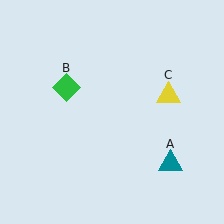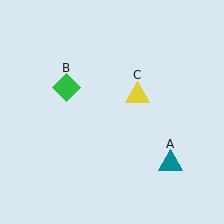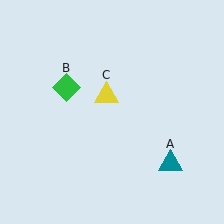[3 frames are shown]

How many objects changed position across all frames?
1 object changed position: yellow triangle (object C).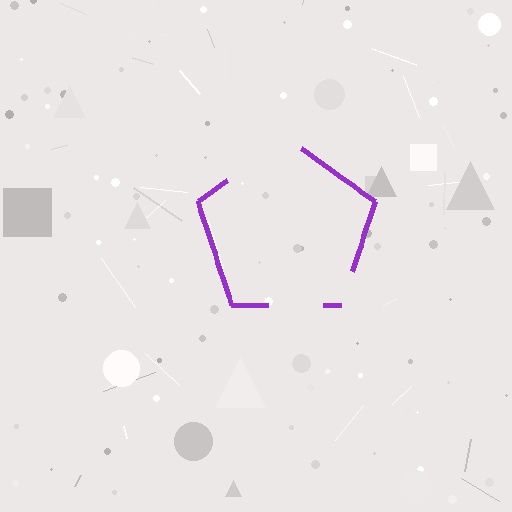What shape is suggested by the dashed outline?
The dashed outline suggests a pentagon.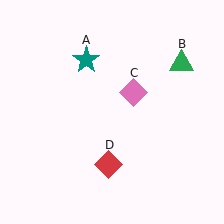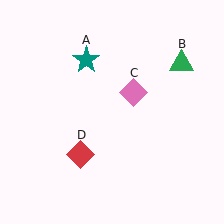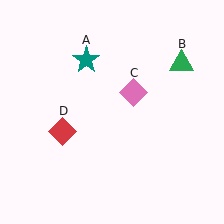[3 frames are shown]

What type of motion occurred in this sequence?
The red diamond (object D) rotated clockwise around the center of the scene.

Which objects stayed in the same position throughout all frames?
Teal star (object A) and green triangle (object B) and pink diamond (object C) remained stationary.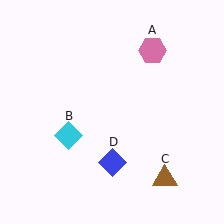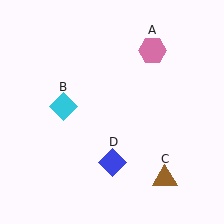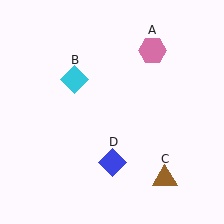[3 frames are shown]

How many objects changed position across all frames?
1 object changed position: cyan diamond (object B).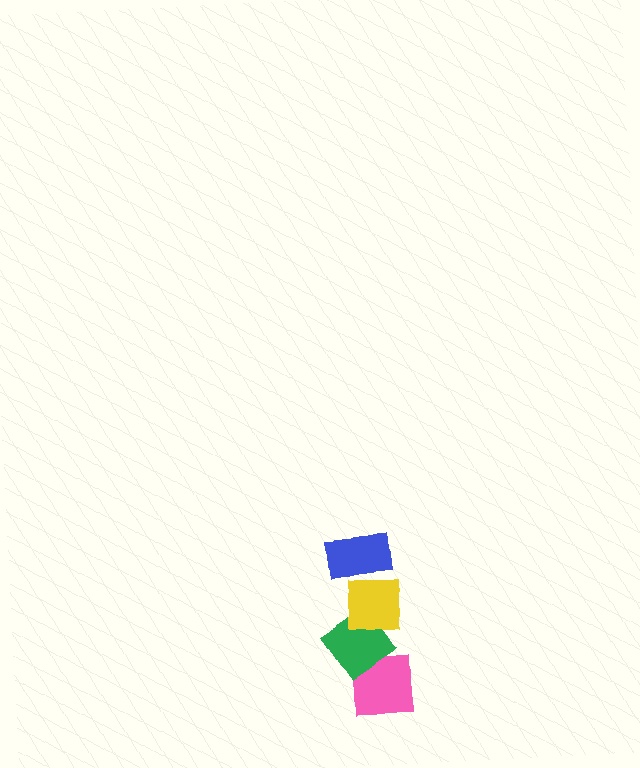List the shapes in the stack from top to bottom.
From top to bottom: the blue rectangle, the yellow square, the green diamond, the pink square.